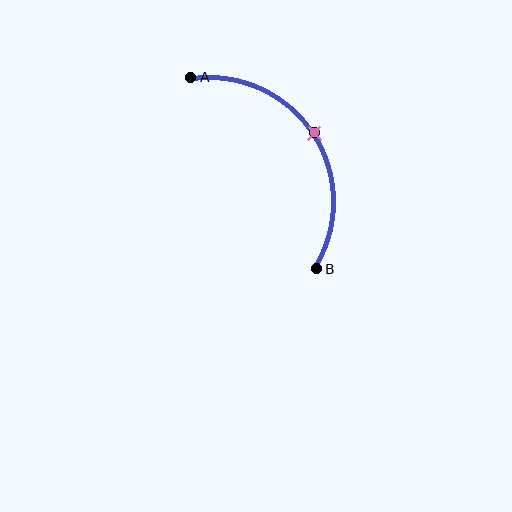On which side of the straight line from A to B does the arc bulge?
The arc bulges to the right of the straight line connecting A and B.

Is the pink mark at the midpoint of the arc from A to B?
Yes. The pink mark lies on the arc at equal arc-length from both A and B — it is the arc midpoint.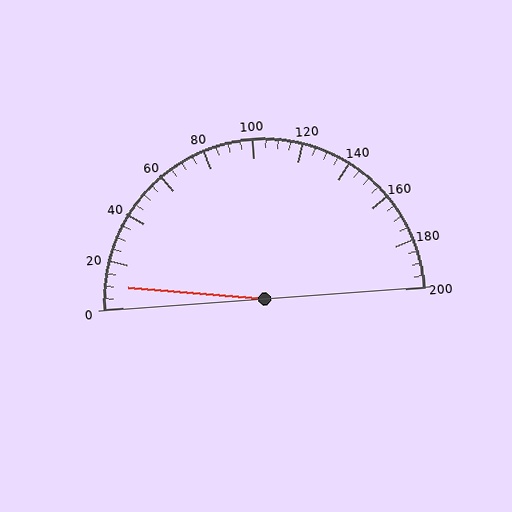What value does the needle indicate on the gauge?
The needle indicates approximately 10.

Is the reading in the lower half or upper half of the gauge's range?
The reading is in the lower half of the range (0 to 200).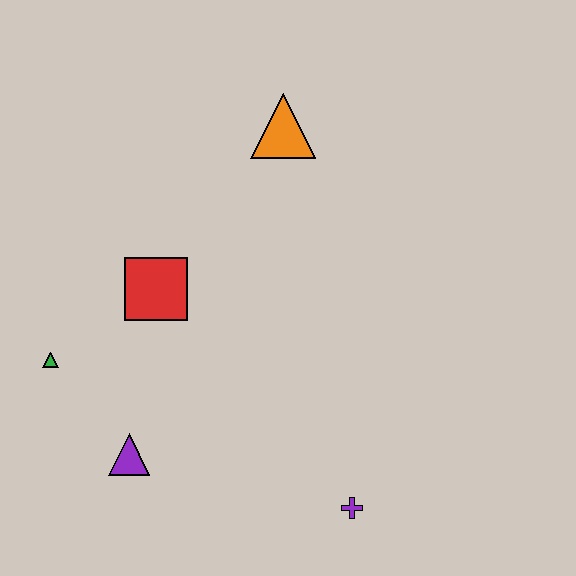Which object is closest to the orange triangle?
The red square is closest to the orange triangle.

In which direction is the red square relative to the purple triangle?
The red square is above the purple triangle.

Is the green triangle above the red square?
No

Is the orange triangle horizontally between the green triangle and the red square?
No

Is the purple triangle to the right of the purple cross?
No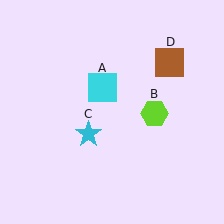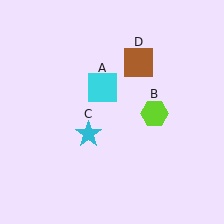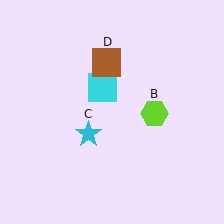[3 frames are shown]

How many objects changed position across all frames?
1 object changed position: brown square (object D).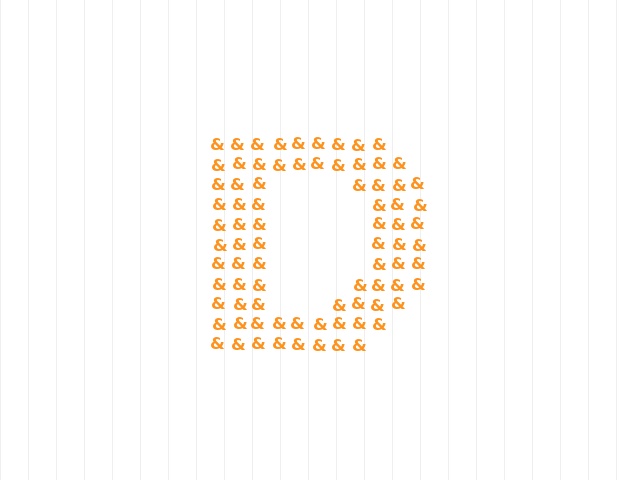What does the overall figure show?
The overall figure shows the letter D.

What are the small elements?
The small elements are ampersands.